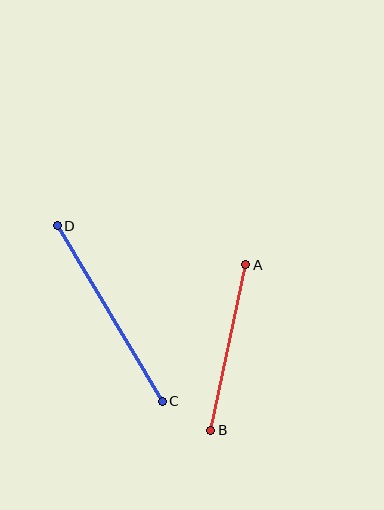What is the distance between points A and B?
The distance is approximately 169 pixels.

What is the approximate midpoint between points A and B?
The midpoint is at approximately (228, 347) pixels.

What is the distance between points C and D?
The distance is approximately 204 pixels.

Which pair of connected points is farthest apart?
Points C and D are farthest apart.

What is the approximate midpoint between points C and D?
The midpoint is at approximately (110, 314) pixels.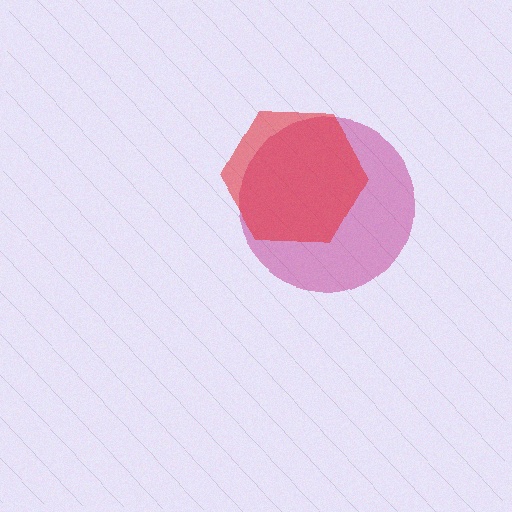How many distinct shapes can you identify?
There are 2 distinct shapes: a magenta circle, a red hexagon.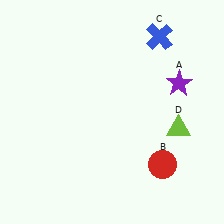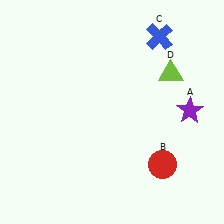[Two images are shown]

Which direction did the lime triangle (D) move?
The lime triangle (D) moved up.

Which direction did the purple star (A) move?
The purple star (A) moved down.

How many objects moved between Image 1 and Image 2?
2 objects moved between the two images.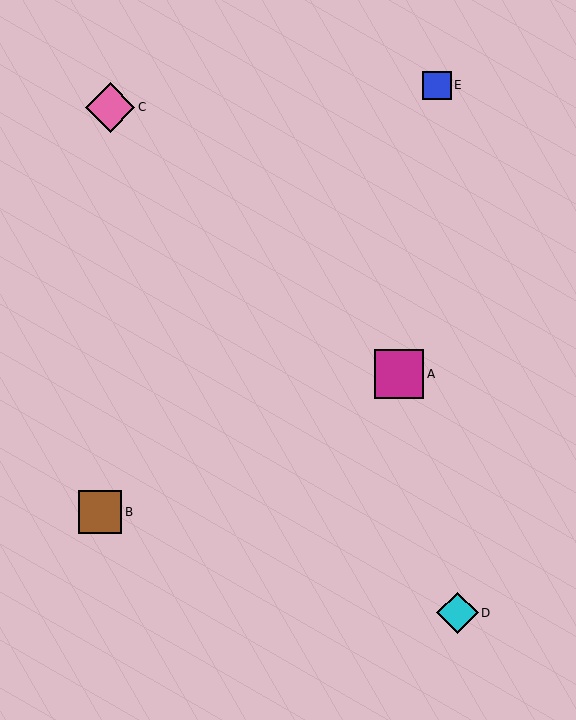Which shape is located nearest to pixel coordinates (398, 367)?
The magenta square (labeled A) at (399, 374) is nearest to that location.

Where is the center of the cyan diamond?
The center of the cyan diamond is at (457, 613).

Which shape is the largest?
The pink diamond (labeled C) is the largest.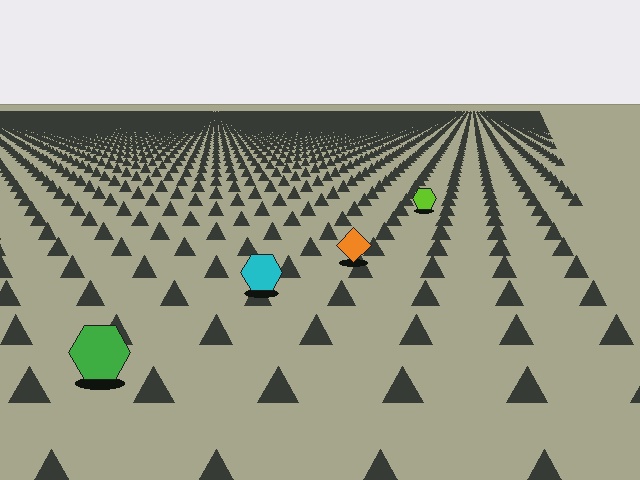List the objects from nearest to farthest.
From nearest to farthest: the green hexagon, the cyan hexagon, the orange diamond, the lime hexagon.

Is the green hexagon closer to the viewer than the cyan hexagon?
Yes. The green hexagon is closer — you can tell from the texture gradient: the ground texture is coarser near it.